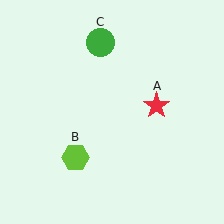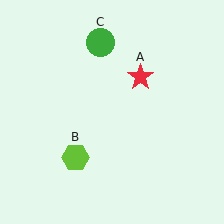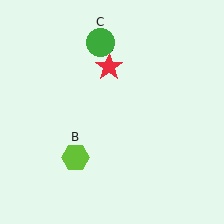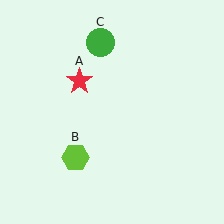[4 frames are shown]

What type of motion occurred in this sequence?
The red star (object A) rotated counterclockwise around the center of the scene.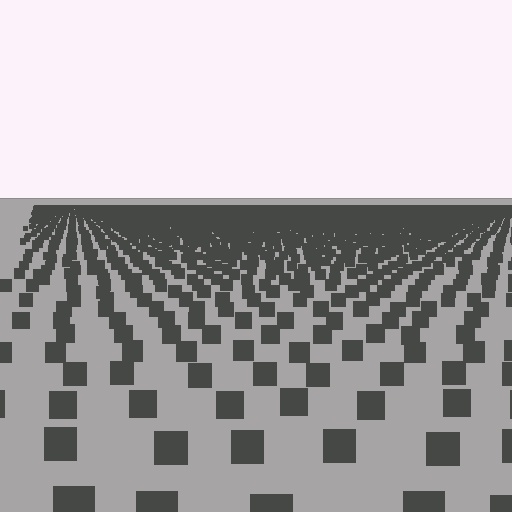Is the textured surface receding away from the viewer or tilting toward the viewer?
The surface is receding away from the viewer. Texture elements get smaller and denser toward the top.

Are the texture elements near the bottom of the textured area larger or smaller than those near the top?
Larger. Near the bottom, elements are closer to the viewer and appear at a bigger on-screen size.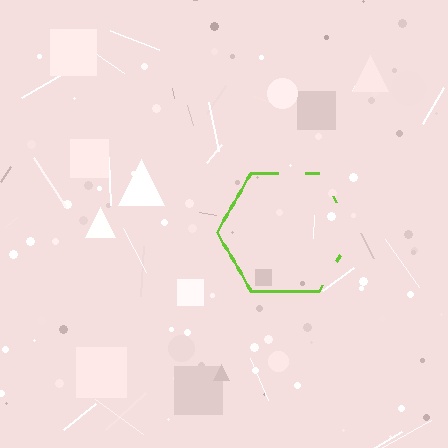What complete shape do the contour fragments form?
The contour fragments form a hexagon.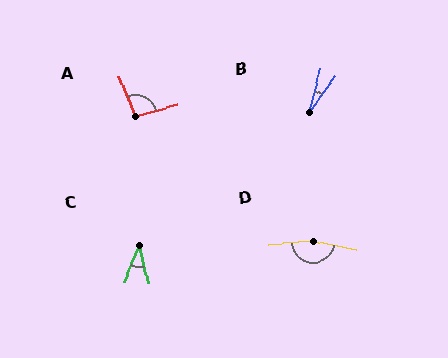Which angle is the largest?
D, at approximately 165 degrees.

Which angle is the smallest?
B, at approximately 21 degrees.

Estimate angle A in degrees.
Approximately 97 degrees.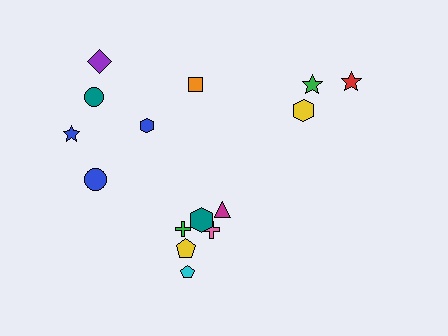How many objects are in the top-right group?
There are 3 objects.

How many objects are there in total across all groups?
There are 15 objects.